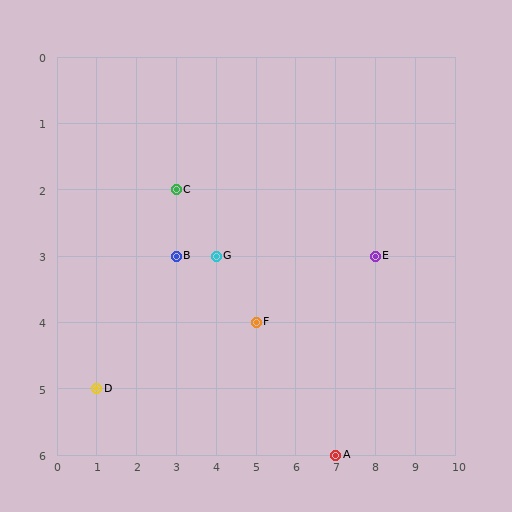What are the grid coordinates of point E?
Point E is at grid coordinates (8, 3).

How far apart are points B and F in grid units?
Points B and F are 2 columns and 1 row apart (about 2.2 grid units diagonally).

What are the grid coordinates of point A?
Point A is at grid coordinates (7, 6).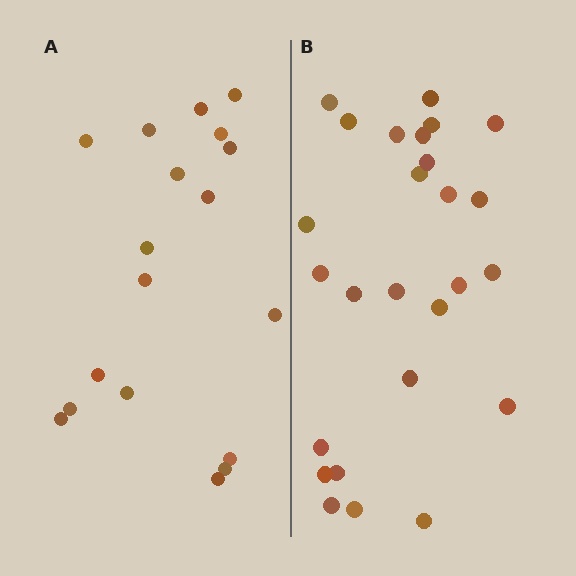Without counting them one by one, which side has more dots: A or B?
Region B (the right region) has more dots.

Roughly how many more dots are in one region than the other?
Region B has roughly 8 or so more dots than region A.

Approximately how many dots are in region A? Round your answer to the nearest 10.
About 20 dots. (The exact count is 18, which rounds to 20.)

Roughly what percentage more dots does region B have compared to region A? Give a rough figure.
About 45% more.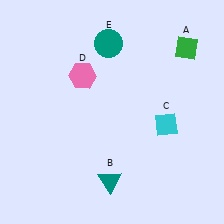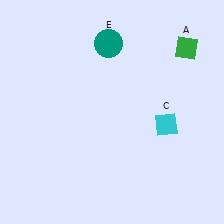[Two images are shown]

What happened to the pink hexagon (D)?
The pink hexagon (D) was removed in Image 2. It was in the top-left area of Image 1.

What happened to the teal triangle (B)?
The teal triangle (B) was removed in Image 2. It was in the bottom-left area of Image 1.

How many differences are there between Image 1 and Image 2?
There are 2 differences between the two images.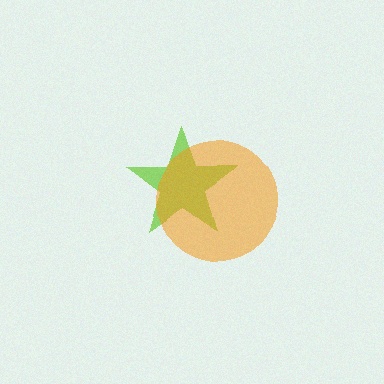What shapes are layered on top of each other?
The layered shapes are: a lime star, an orange circle.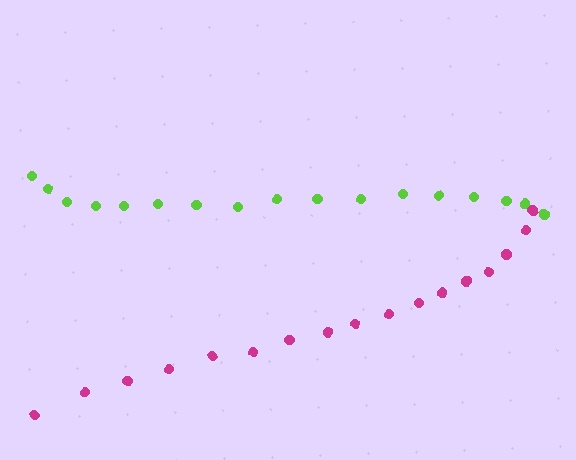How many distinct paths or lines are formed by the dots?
There are 2 distinct paths.